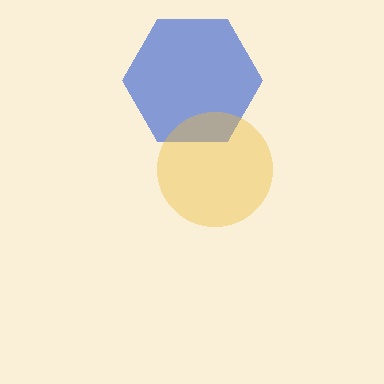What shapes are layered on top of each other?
The layered shapes are: a blue hexagon, a yellow circle.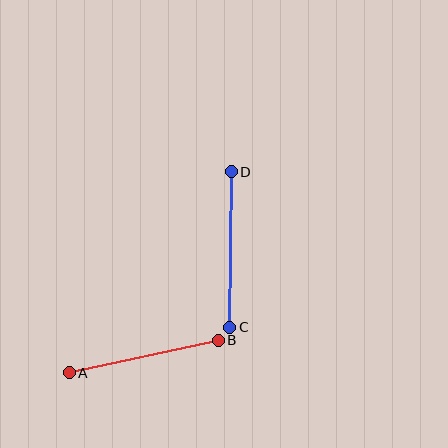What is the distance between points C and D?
The distance is approximately 155 pixels.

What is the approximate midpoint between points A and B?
The midpoint is at approximately (144, 357) pixels.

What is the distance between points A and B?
The distance is approximately 152 pixels.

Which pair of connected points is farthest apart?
Points C and D are farthest apart.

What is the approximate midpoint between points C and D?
The midpoint is at approximately (231, 250) pixels.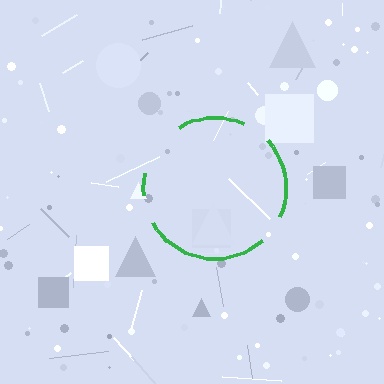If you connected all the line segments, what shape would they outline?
They would outline a circle.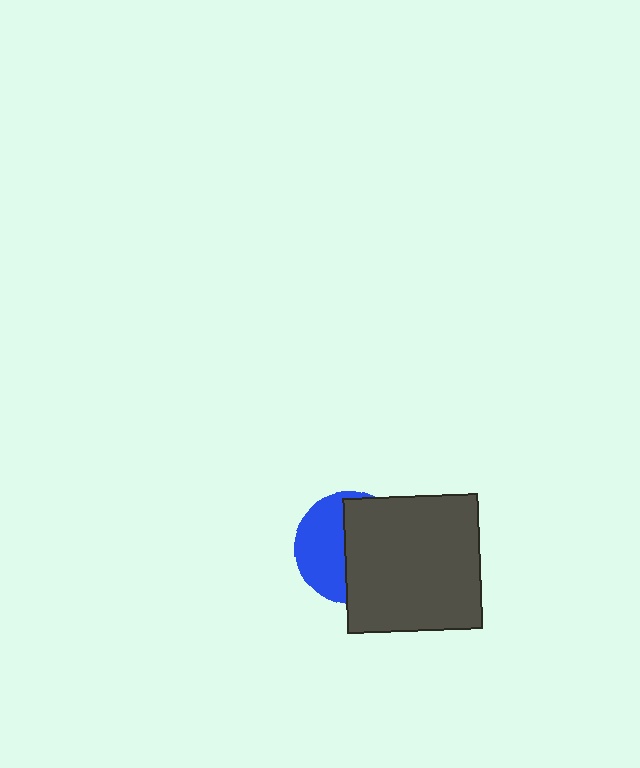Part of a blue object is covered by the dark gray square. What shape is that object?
It is a circle.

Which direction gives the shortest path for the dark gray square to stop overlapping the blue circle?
Moving right gives the shortest separation.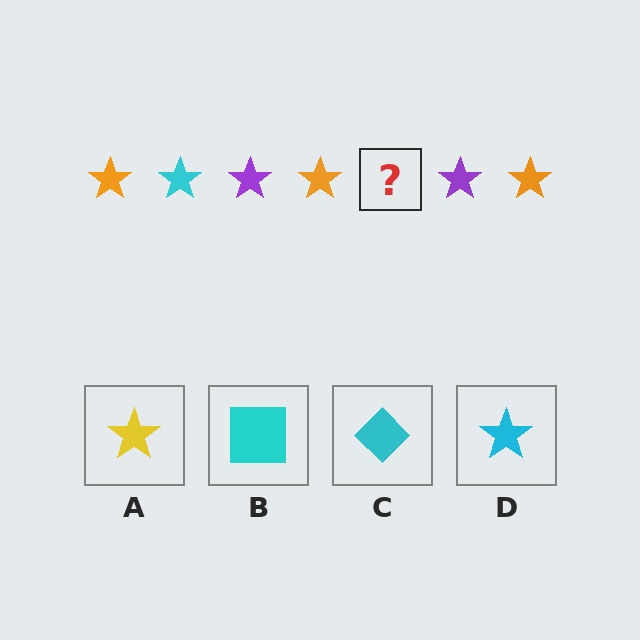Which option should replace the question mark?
Option D.